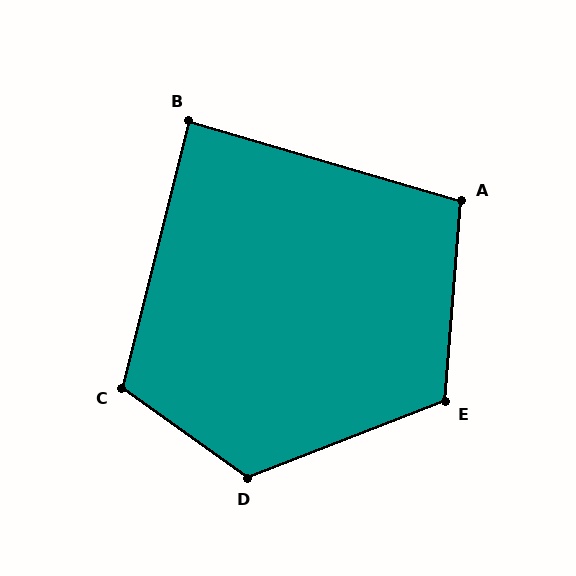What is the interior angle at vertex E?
Approximately 116 degrees (obtuse).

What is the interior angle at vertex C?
Approximately 111 degrees (obtuse).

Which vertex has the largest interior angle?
D, at approximately 123 degrees.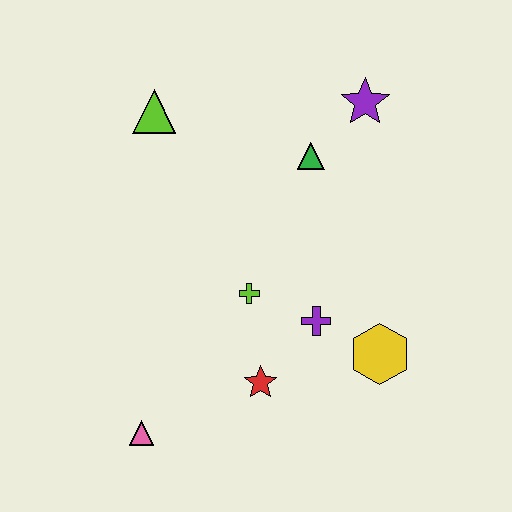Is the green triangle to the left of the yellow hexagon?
Yes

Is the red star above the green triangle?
No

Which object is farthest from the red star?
The purple star is farthest from the red star.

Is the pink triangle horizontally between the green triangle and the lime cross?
No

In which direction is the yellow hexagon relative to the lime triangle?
The yellow hexagon is below the lime triangle.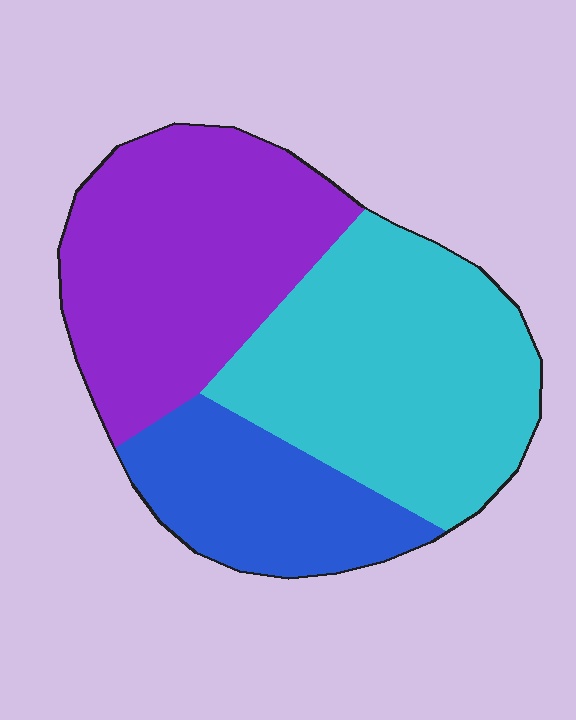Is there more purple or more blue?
Purple.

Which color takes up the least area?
Blue, at roughly 20%.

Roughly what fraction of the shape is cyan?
Cyan takes up about two fifths (2/5) of the shape.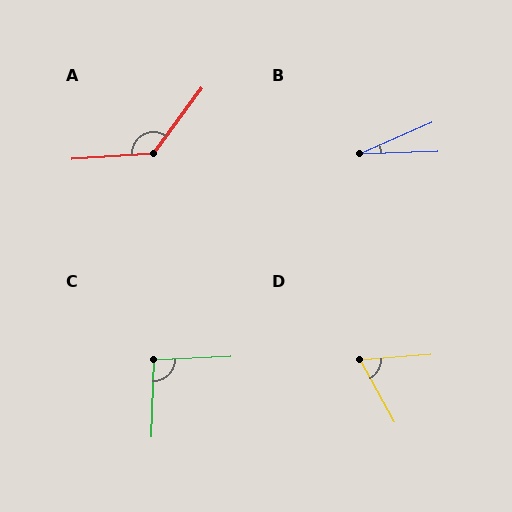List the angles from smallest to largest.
B (22°), D (65°), C (94°), A (130°).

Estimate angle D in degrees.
Approximately 65 degrees.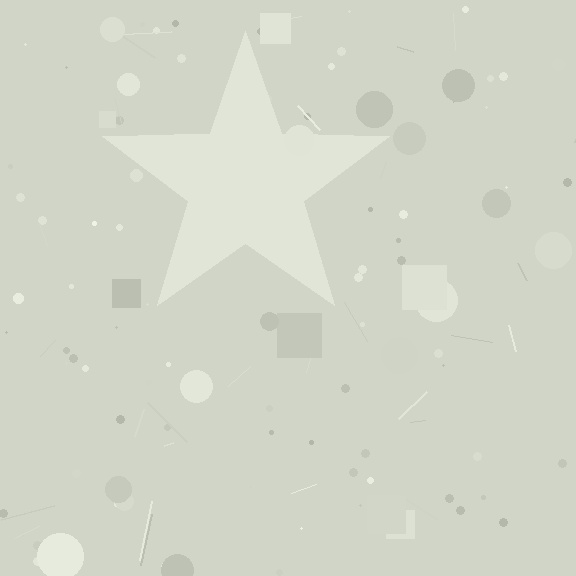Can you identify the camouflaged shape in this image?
The camouflaged shape is a star.